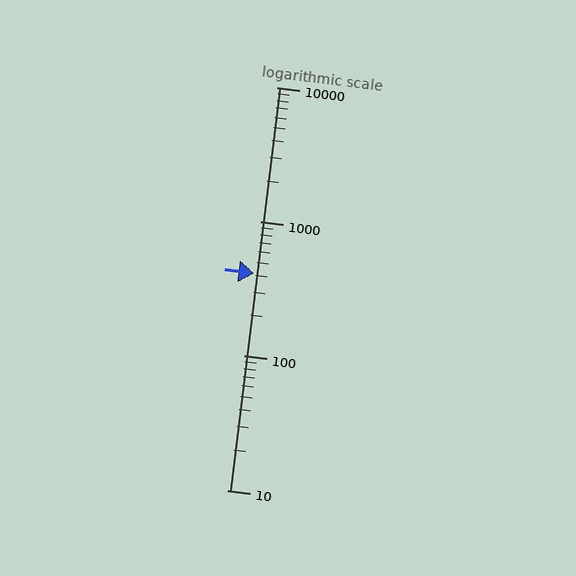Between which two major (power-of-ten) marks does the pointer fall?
The pointer is between 100 and 1000.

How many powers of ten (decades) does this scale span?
The scale spans 3 decades, from 10 to 10000.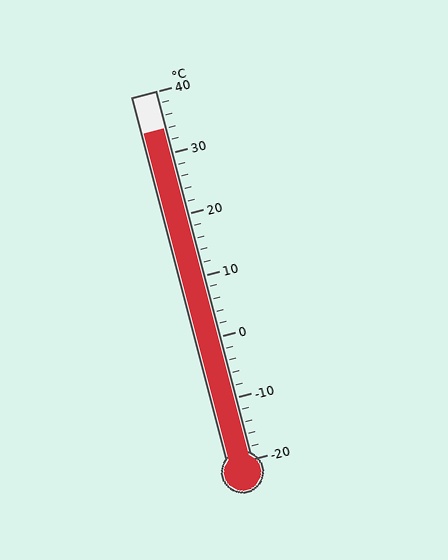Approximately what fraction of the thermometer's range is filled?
The thermometer is filled to approximately 90% of its range.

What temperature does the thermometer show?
The thermometer shows approximately 34°C.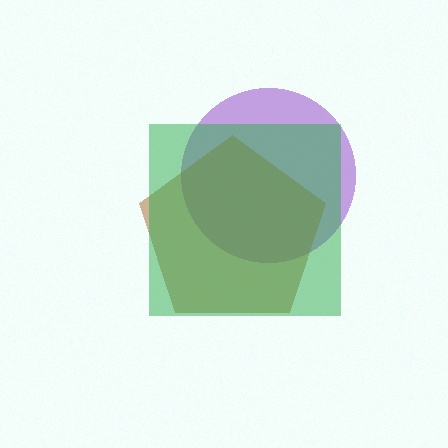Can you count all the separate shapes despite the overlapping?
Yes, there are 3 separate shapes.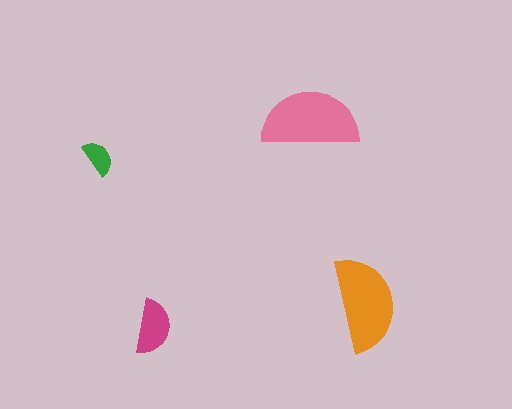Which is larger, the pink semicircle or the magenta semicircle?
The pink one.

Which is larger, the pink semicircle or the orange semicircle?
The pink one.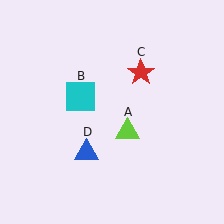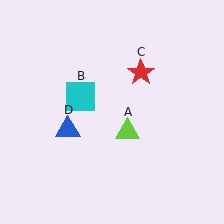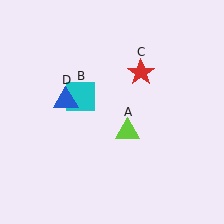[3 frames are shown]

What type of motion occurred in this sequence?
The blue triangle (object D) rotated clockwise around the center of the scene.